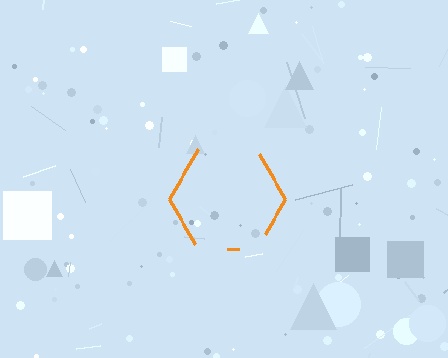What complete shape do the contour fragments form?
The contour fragments form a hexagon.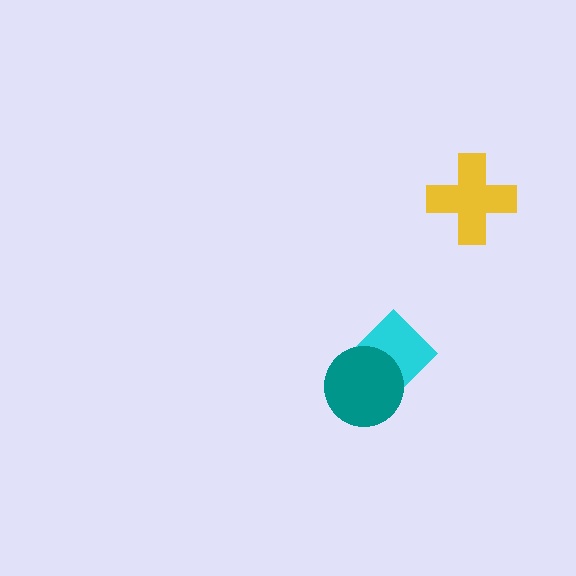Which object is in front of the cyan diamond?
The teal circle is in front of the cyan diamond.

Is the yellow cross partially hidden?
No, no other shape covers it.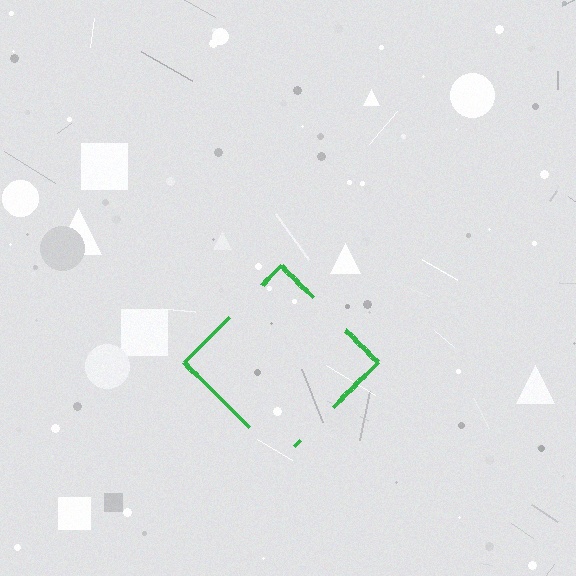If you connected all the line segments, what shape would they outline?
They would outline a diamond.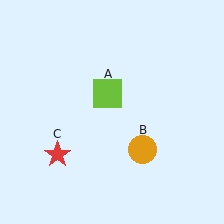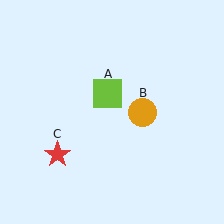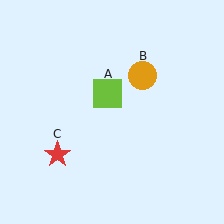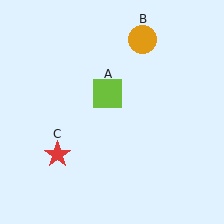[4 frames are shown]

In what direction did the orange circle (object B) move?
The orange circle (object B) moved up.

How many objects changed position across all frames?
1 object changed position: orange circle (object B).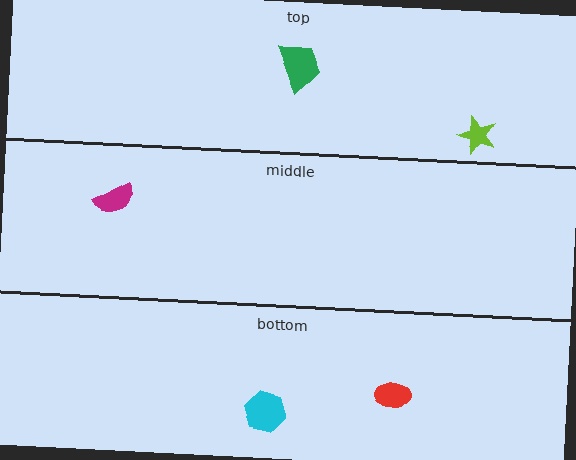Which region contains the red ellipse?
The bottom region.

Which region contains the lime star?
The top region.